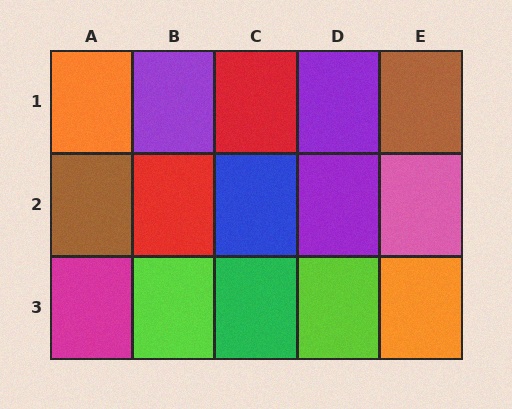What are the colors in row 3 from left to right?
Magenta, lime, green, lime, orange.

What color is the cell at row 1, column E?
Brown.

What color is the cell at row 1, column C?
Red.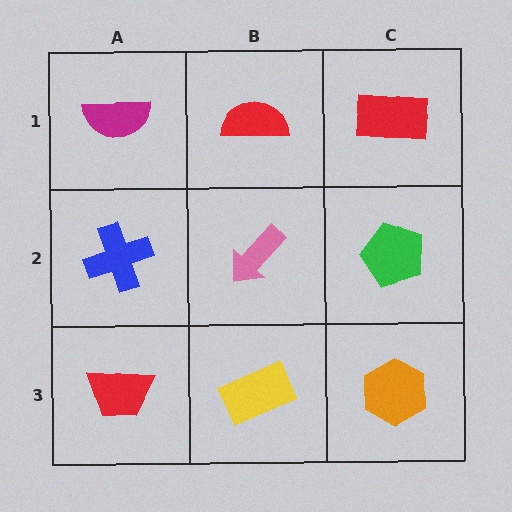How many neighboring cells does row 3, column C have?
2.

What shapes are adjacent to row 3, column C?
A green pentagon (row 2, column C), a yellow rectangle (row 3, column B).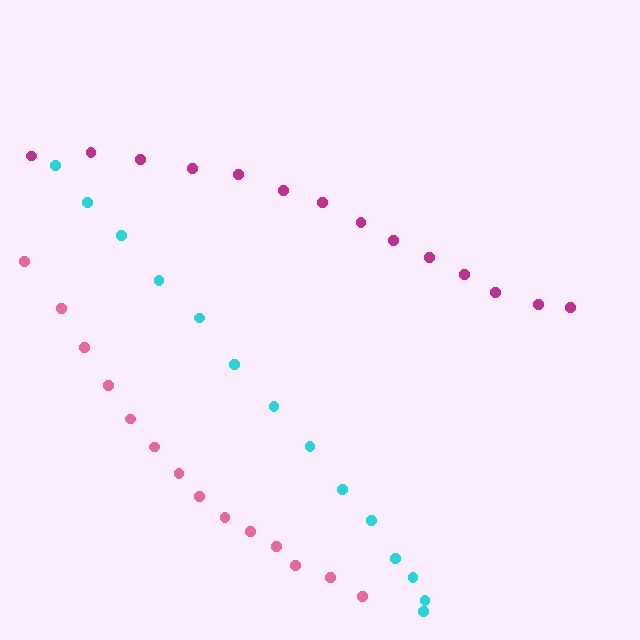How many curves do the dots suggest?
There are 3 distinct paths.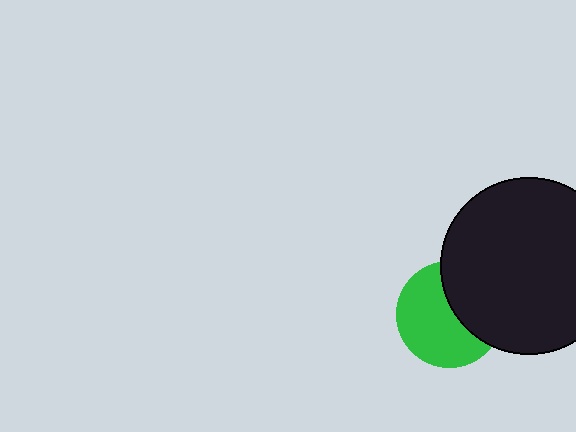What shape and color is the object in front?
The object in front is a black circle.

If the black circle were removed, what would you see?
You would see the complete green circle.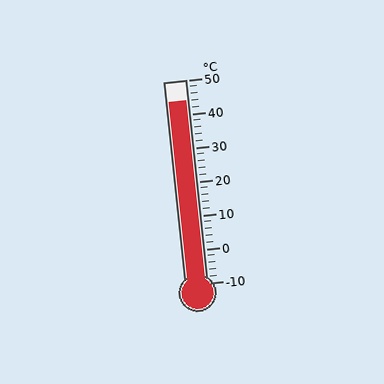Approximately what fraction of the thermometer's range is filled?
The thermometer is filled to approximately 90% of its range.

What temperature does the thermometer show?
The thermometer shows approximately 44°C.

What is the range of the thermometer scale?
The thermometer scale ranges from -10°C to 50°C.